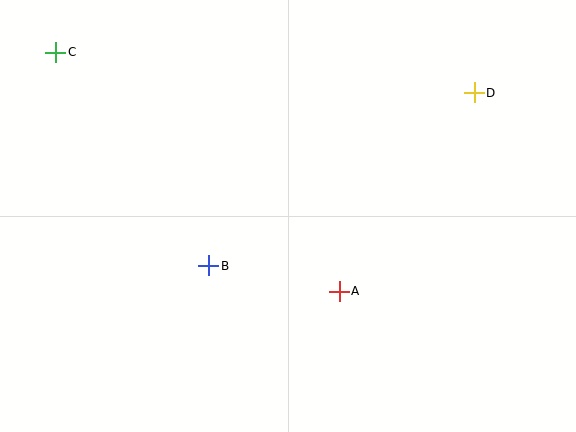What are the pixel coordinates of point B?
Point B is at (209, 266).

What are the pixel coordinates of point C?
Point C is at (56, 52).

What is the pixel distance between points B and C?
The distance between B and C is 263 pixels.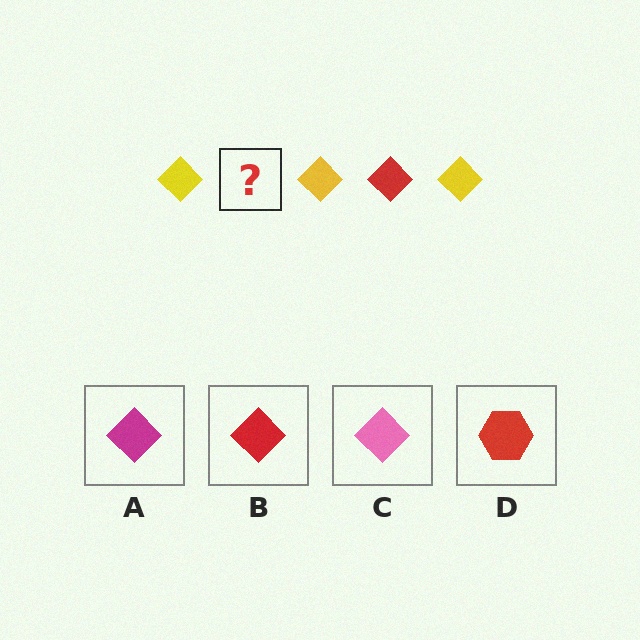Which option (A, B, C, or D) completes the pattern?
B.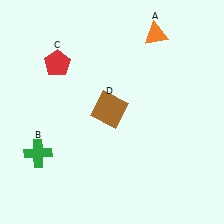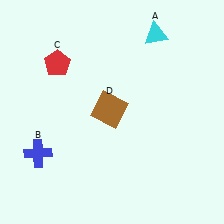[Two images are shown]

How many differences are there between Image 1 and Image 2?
There are 2 differences between the two images.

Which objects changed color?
A changed from orange to cyan. B changed from green to blue.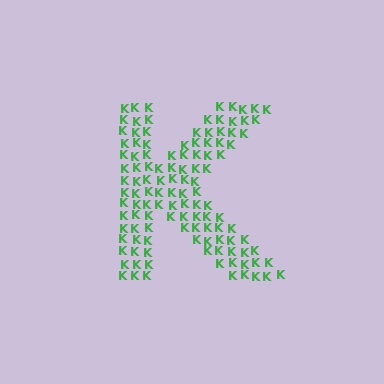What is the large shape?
The large shape is the letter K.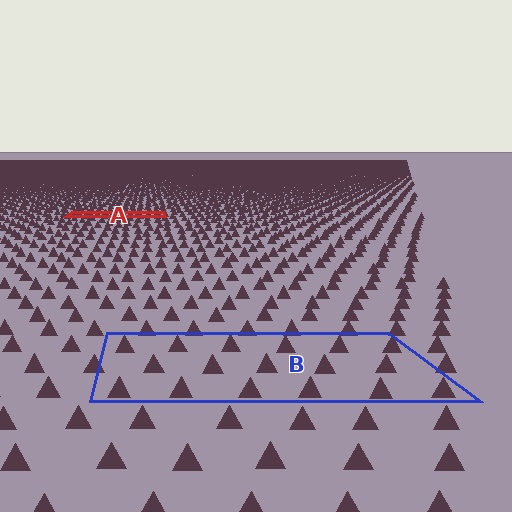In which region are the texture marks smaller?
The texture marks are smaller in region A, because it is farther away.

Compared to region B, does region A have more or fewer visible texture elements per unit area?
Region A has more texture elements per unit area — they are packed more densely because it is farther away.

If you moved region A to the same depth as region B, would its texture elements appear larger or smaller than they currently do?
They would appear larger. At a closer depth, the same texture elements are projected at a bigger on-screen size.